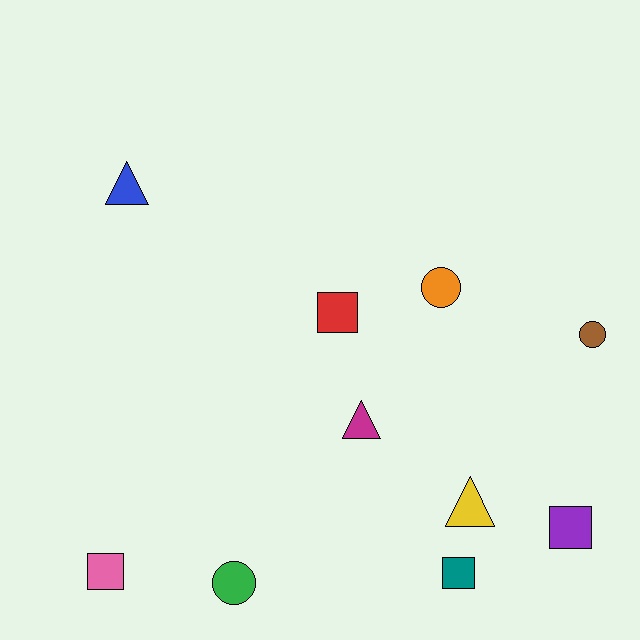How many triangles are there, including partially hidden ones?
There are 3 triangles.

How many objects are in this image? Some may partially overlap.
There are 10 objects.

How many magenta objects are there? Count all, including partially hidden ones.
There is 1 magenta object.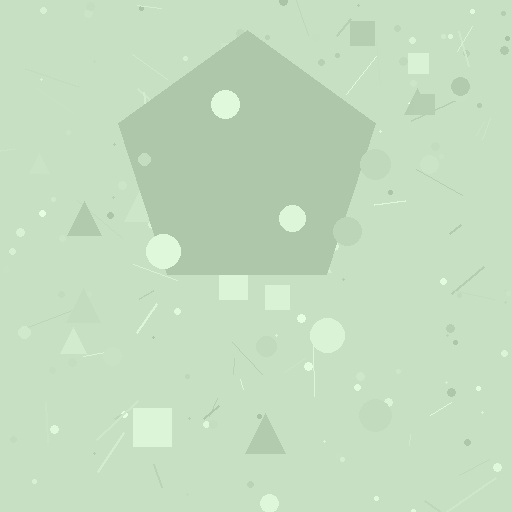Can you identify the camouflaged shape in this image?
The camouflaged shape is a pentagon.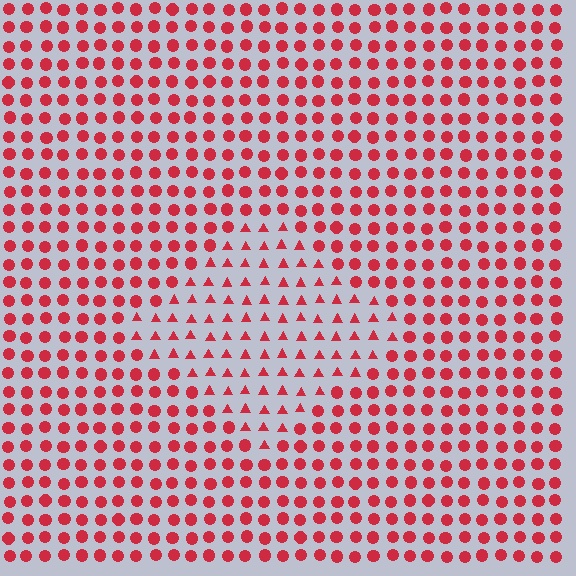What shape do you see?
I see a diamond.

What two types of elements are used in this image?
The image uses triangles inside the diamond region and circles outside it.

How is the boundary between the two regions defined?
The boundary is defined by a change in element shape: triangles inside vs. circles outside. All elements share the same color and spacing.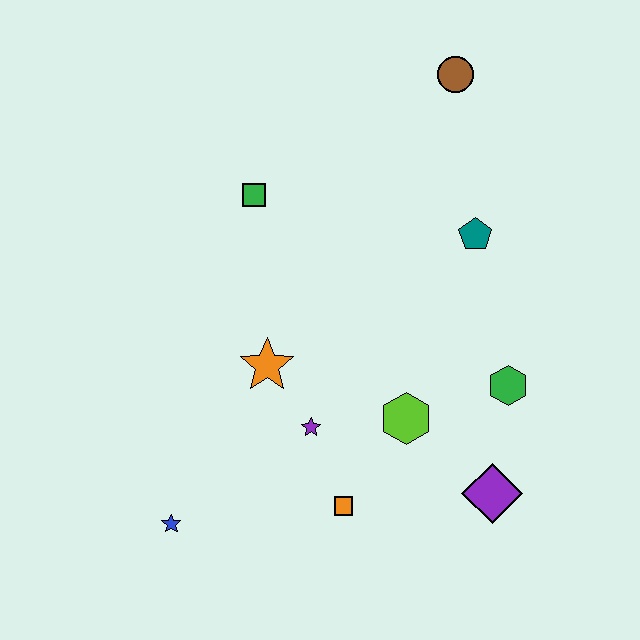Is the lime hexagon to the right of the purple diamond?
No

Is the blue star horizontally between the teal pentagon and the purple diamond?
No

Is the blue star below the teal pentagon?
Yes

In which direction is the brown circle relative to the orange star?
The brown circle is above the orange star.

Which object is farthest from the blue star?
The brown circle is farthest from the blue star.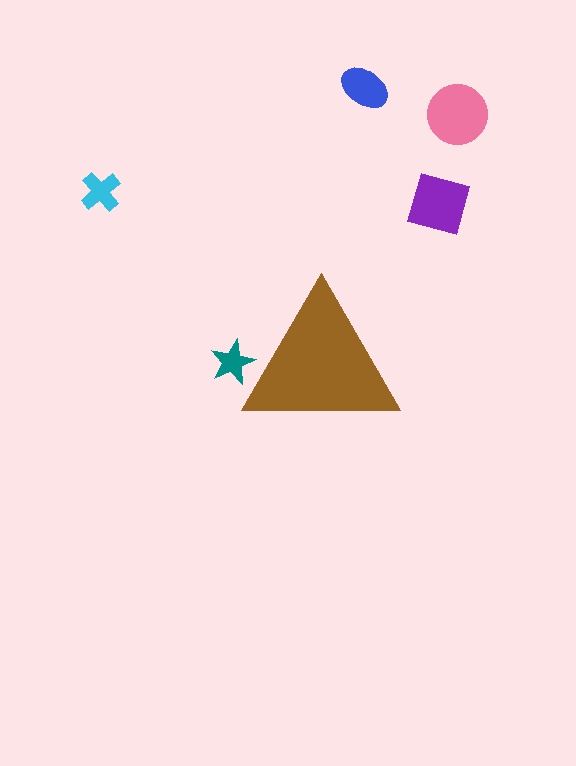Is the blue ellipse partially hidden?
No, the blue ellipse is fully visible.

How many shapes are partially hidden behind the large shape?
1 shape is partially hidden.